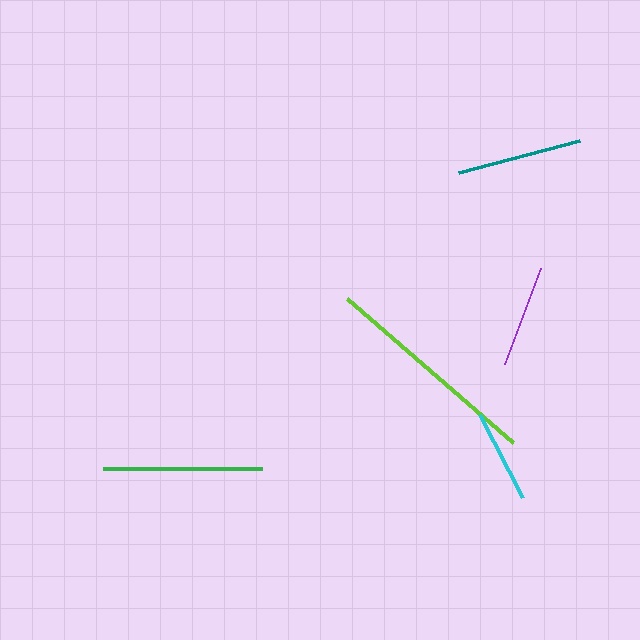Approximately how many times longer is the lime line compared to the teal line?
The lime line is approximately 1.8 times the length of the teal line.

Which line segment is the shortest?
The cyan line is the shortest at approximately 93 pixels.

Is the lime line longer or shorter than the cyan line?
The lime line is longer than the cyan line.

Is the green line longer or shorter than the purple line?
The green line is longer than the purple line.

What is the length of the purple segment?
The purple segment is approximately 103 pixels long.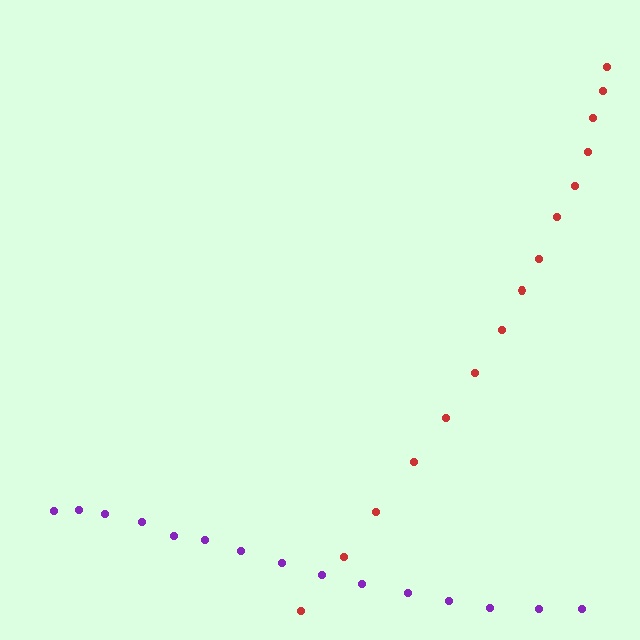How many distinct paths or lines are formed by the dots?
There are 2 distinct paths.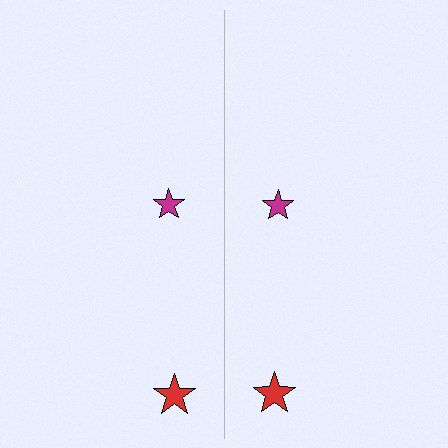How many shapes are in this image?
There are 4 shapes in this image.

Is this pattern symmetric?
Yes, this pattern has bilateral (reflection) symmetry.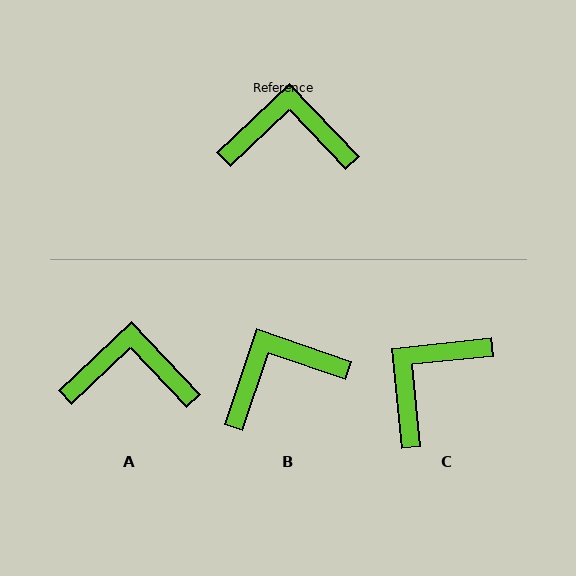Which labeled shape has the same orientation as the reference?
A.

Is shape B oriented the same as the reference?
No, it is off by about 28 degrees.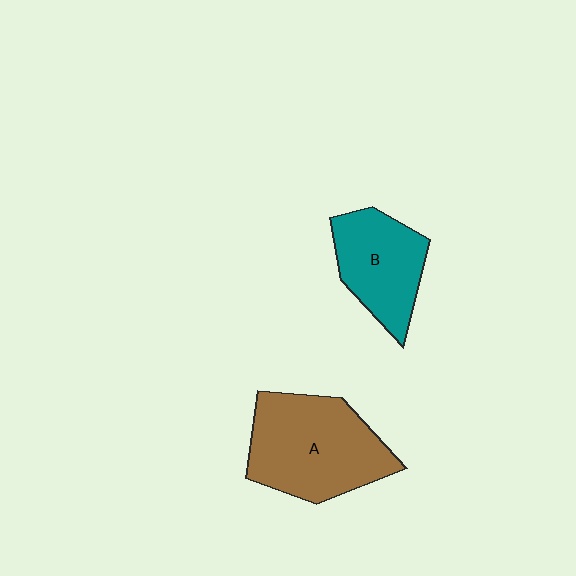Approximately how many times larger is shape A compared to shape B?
Approximately 1.5 times.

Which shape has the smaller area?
Shape B (teal).